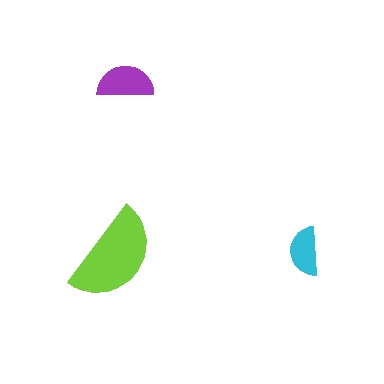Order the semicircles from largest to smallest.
the lime one, the purple one, the cyan one.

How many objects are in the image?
There are 3 objects in the image.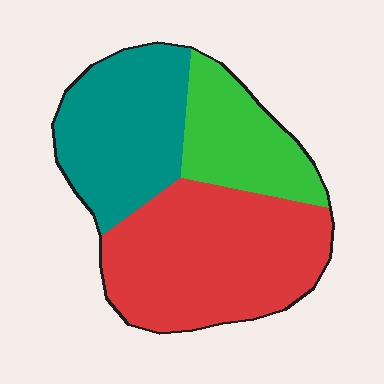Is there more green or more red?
Red.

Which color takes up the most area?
Red, at roughly 45%.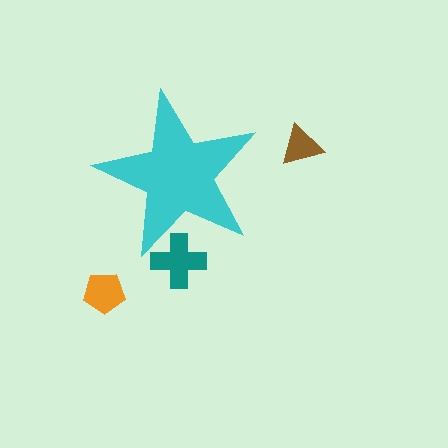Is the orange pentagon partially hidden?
No, the orange pentagon is fully visible.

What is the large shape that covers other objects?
A cyan star.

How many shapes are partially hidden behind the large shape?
1 shape is partially hidden.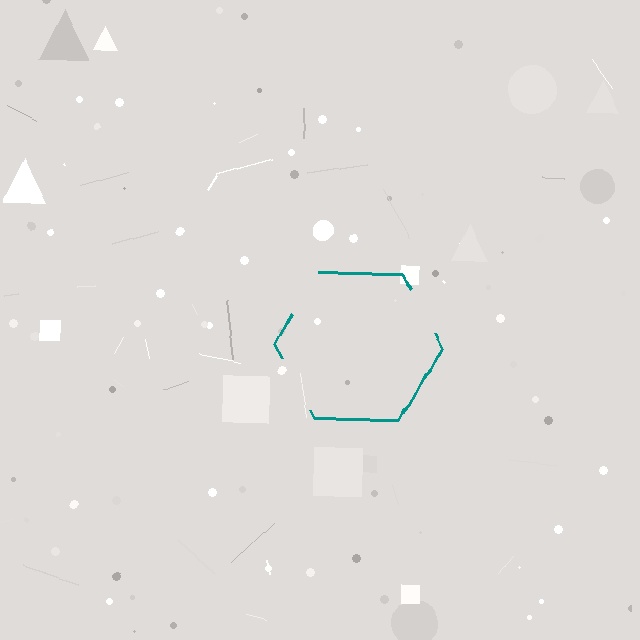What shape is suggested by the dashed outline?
The dashed outline suggests a hexagon.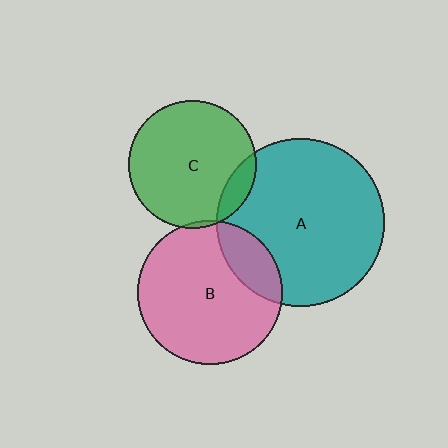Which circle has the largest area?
Circle A (teal).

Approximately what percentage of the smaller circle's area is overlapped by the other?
Approximately 5%.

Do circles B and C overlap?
Yes.